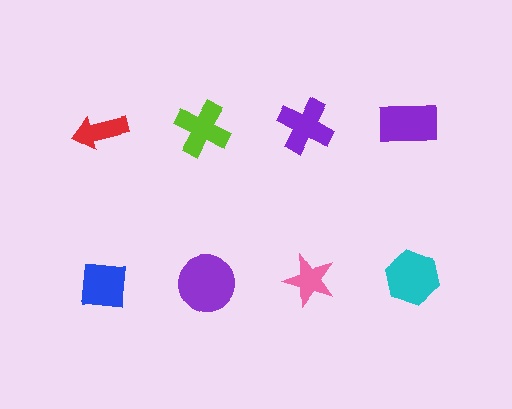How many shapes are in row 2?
4 shapes.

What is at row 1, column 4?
A purple rectangle.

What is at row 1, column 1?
A red arrow.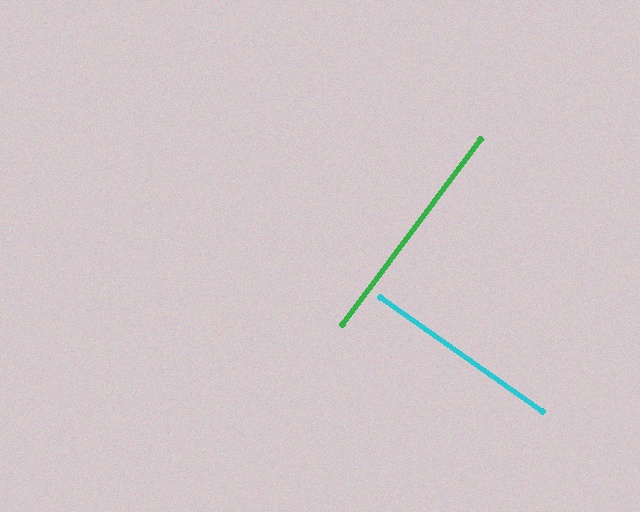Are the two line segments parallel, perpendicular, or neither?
Perpendicular — they meet at approximately 88°.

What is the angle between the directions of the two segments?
Approximately 88 degrees.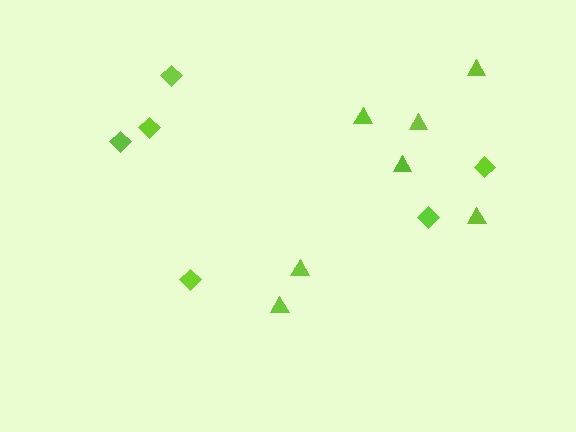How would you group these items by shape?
There are 2 groups: one group of triangles (7) and one group of diamonds (6).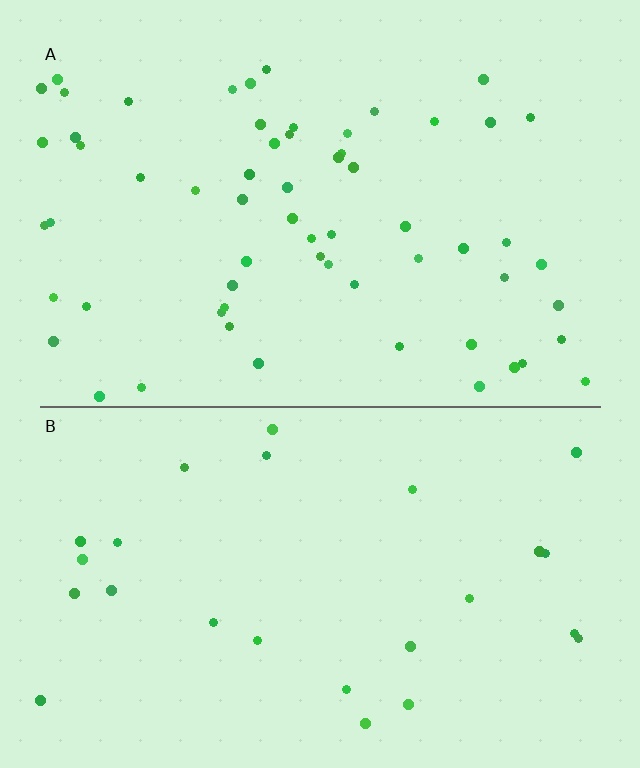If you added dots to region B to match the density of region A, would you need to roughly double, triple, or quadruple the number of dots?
Approximately double.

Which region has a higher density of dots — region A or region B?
A (the top).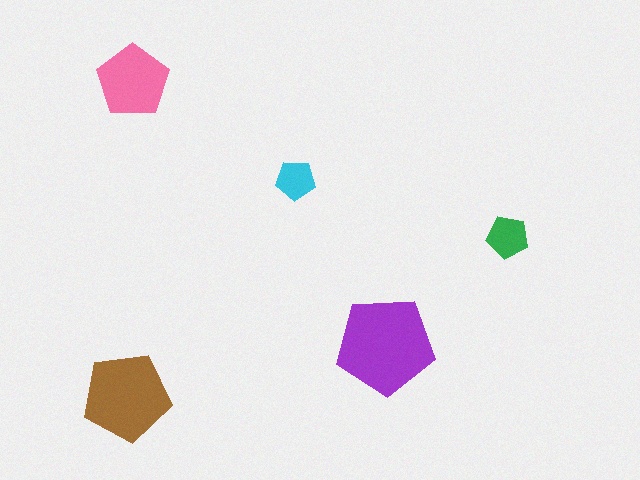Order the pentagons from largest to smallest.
the purple one, the brown one, the pink one, the green one, the cyan one.